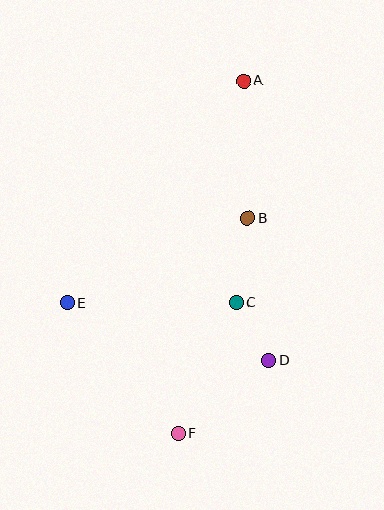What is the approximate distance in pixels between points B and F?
The distance between B and F is approximately 226 pixels.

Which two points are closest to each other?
Points C and D are closest to each other.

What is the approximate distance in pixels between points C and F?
The distance between C and F is approximately 143 pixels.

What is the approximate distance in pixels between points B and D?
The distance between B and D is approximately 144 pixels.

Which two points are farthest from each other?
Points A and F are farthest from each other.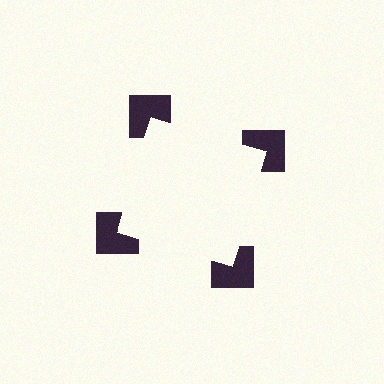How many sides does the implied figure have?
4 sides.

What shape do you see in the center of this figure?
An illusory square — its edges are inferred from the aligned wedge cuts in the notched squares, not physically drawn.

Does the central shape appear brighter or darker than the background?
It typically appears slightly brighter than the background, even though no actual brightness change is drawn.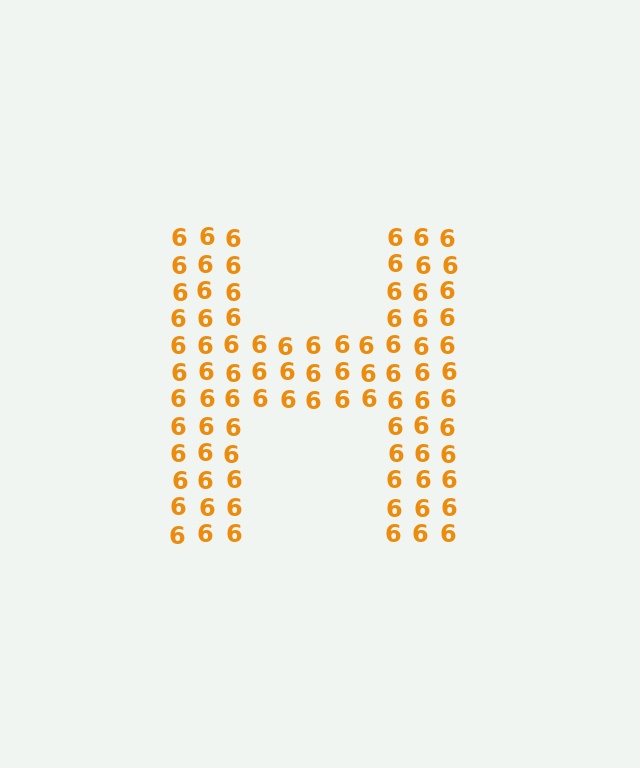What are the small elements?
The small elements are digit 6's.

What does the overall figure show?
The overall figure shows the letter H.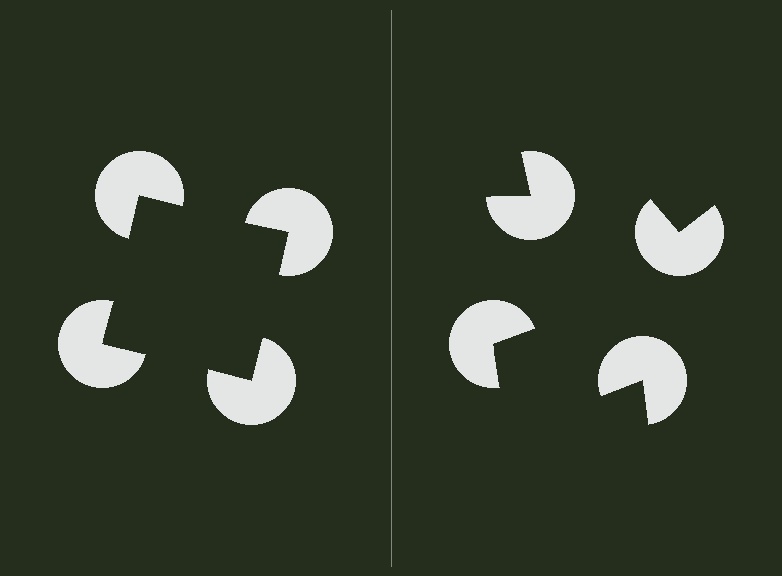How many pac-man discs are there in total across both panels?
8 — 4 on each side.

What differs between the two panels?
The pac-man discs are positioned identically on both sides; only the wedge orientations differ. On the left they align to a square; on the right they are misaligned.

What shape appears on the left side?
An illusory square.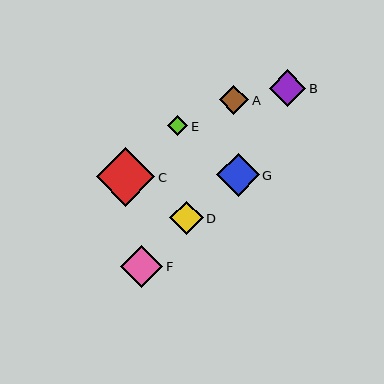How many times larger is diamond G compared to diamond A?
Diamond G is approximately 1.5 times the size of diamond A.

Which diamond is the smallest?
Diamond E is the smallest with a size of approximately 21 pixels.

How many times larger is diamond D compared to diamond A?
Diamond D is approximately 1.1 times the size of diamond A.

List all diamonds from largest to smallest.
From largest to smallest: C, G, F, B, D, A, E.